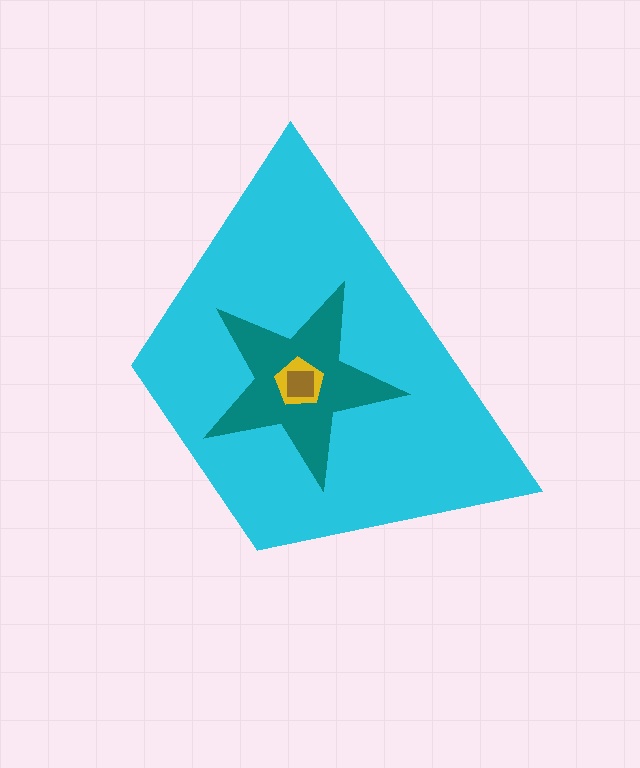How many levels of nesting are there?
4.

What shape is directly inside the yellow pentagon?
The brown square.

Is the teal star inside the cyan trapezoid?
Yes.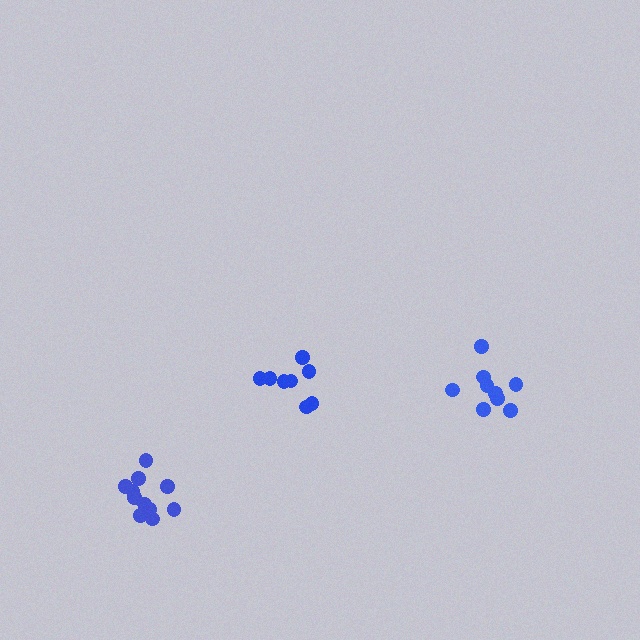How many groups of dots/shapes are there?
There are 3 groups.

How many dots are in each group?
Group 1: 8 dots, Group 2: 9 dots, Group 3: 12 dots (29 total).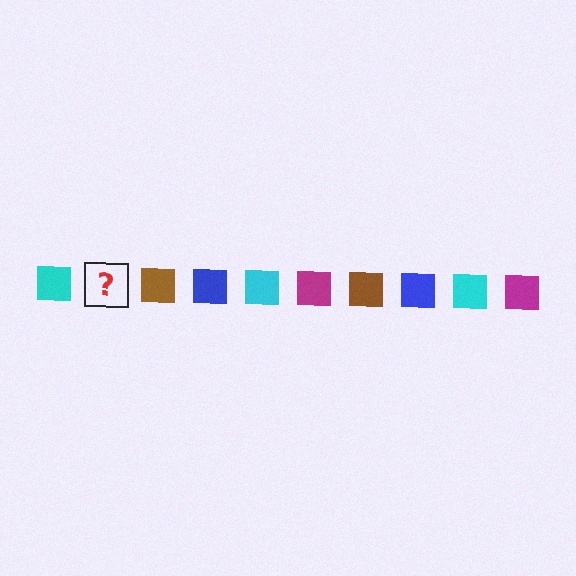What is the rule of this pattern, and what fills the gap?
The rule is that the pattern cycles through cyan, magenta, brown, blue squares. The gap should be filled with a magenta square.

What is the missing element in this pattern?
The missing element is a magenta square.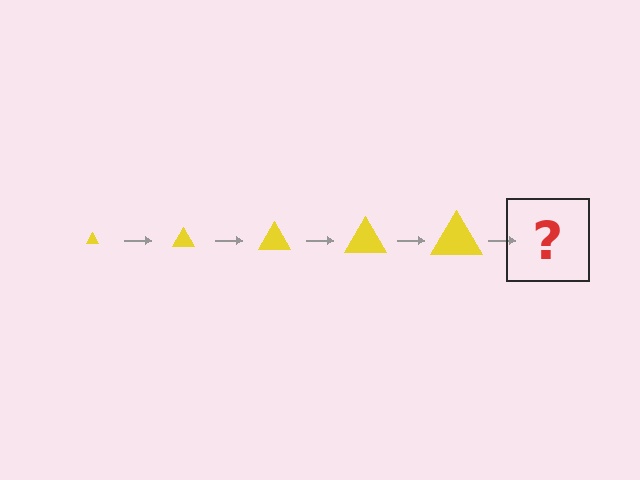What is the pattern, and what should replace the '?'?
The pattern is that the triangle gets progressively larger each step. The '?' should be a yellow triangle, larger than the previous one.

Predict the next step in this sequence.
The next step is a yellow triangle, larger than the previous one.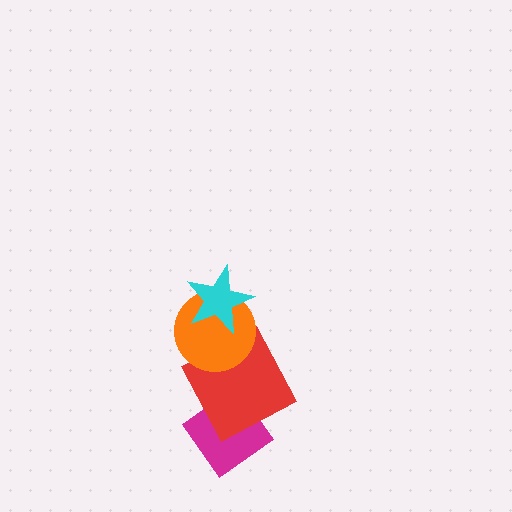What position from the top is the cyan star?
The cyan star is 1st from the top.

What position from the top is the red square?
The red square is 3rd from the top.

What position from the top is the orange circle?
The orange circle is 2nd from the top.